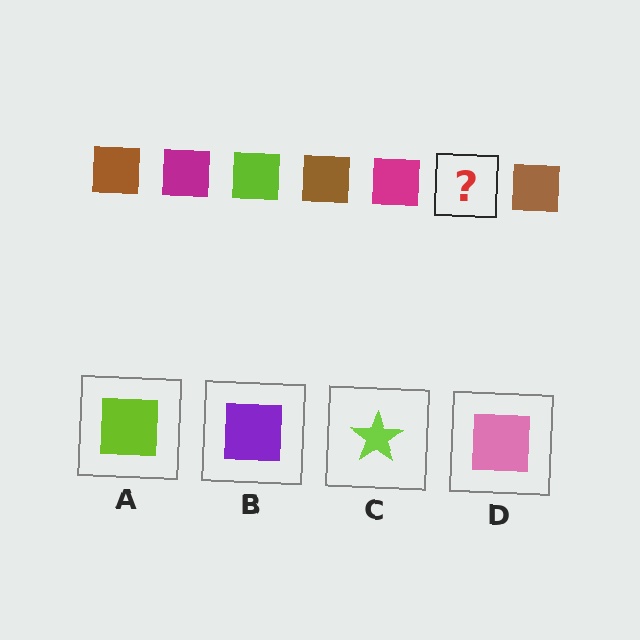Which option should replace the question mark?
Option A.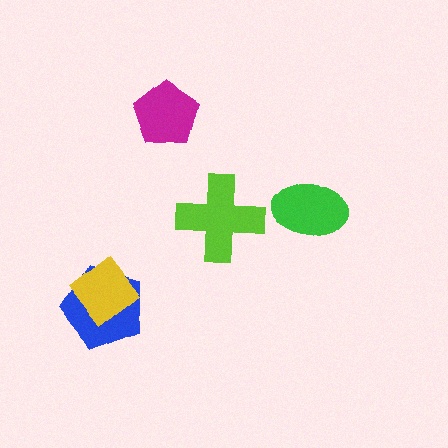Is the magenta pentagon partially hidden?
No, no other shape covers it.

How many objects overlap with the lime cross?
0 objects overlap with the lime cross.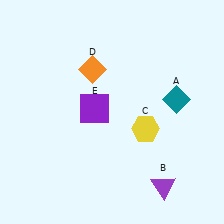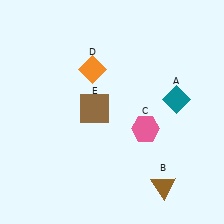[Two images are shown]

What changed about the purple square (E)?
In Image 1, E is purple. In Image 2, it changed to brown.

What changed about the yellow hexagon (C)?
In Image 1, C is yellow. In Image 2, it changed to pink.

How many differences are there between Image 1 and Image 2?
There are 3 differences between the two images.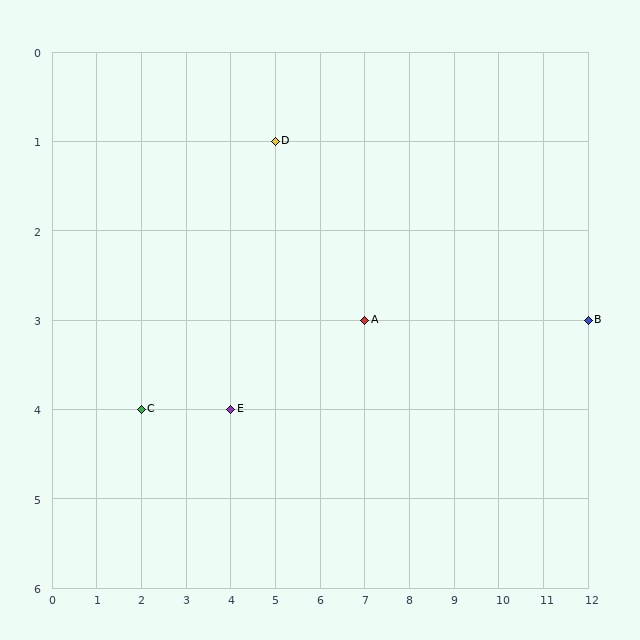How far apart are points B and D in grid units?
Points B and D are 7 columns and 2 rows apart (about 7.3 grid units diagonally).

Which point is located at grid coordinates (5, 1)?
Point D is at (5, 1).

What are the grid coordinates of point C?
Point C is at grid coordinates (2, 4).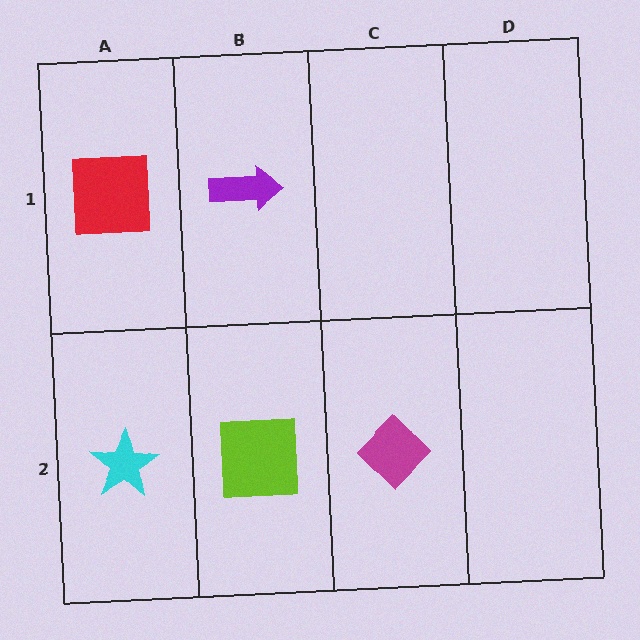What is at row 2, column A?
A cyan star.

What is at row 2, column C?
A magenta diamond.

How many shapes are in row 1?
2 shapes.